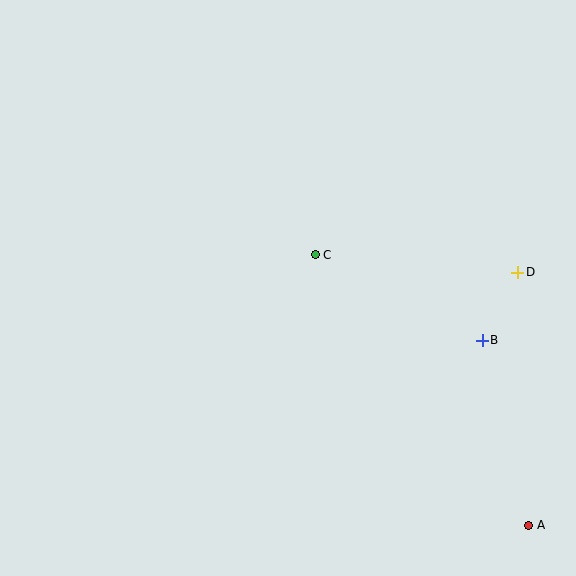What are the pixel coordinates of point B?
Point B is at (482, 340).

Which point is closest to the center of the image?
Point C at (315, 255) is closest to the center.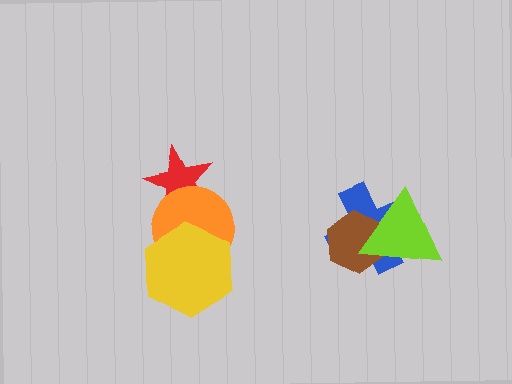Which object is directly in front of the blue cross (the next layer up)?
The brown hexagon is directly in front of the blue cross.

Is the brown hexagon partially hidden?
Yes, it is partially covered by another shape.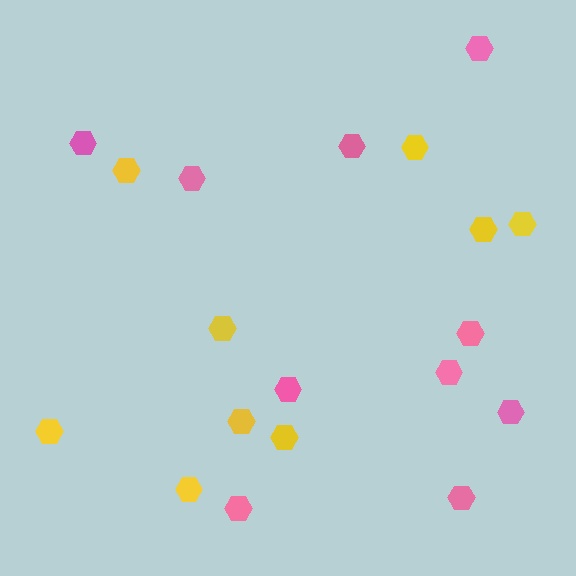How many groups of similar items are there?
There are 2 groups: one group of pink hexagons (10) and one group of yellow hexagons (9).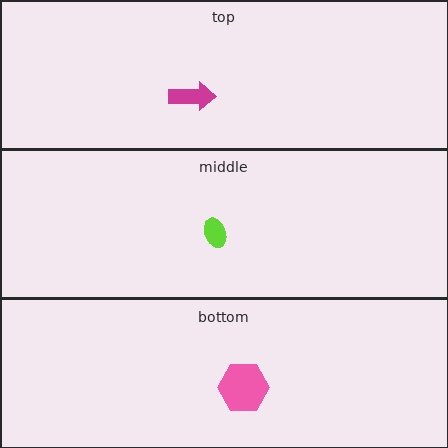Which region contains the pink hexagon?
The bottom region.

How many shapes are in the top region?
1.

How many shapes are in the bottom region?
1.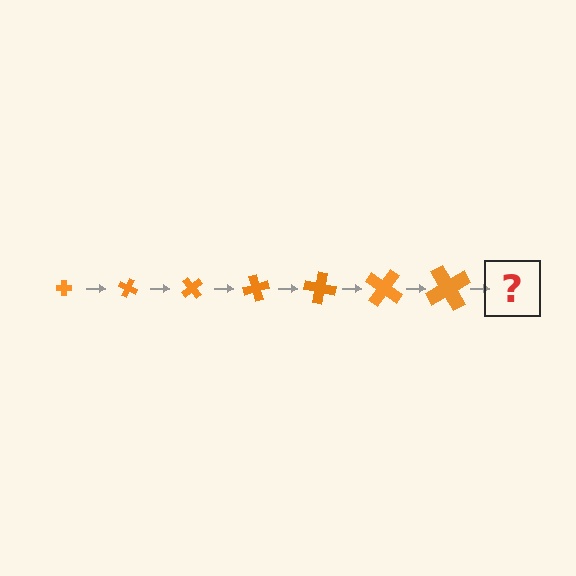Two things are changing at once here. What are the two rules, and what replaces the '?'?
The two rules are that the cross grows larger each step and it rotates 25 degrees each step. The '?' should be a cross, larger than the previous one and rotated 175 degrees from the start.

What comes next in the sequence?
The next element should be a cross, larger than the previous one and rotated 175 degrees from the start.